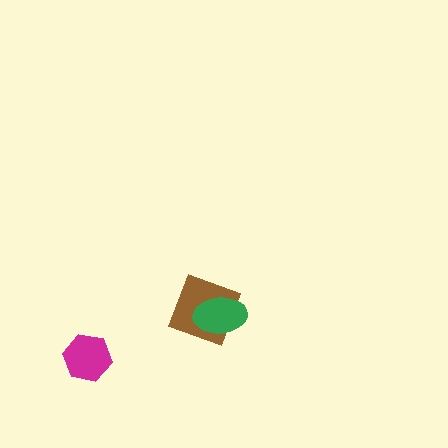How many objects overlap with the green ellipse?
1 object overlaps with the green ellipse.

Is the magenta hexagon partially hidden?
No, no other shape covers it.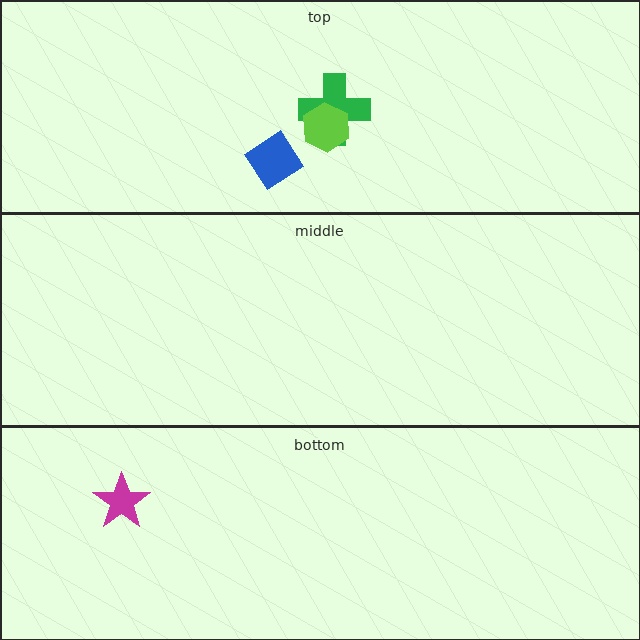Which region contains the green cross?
The top region.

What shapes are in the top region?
The blue diamond, the green cross, the lime hexagon.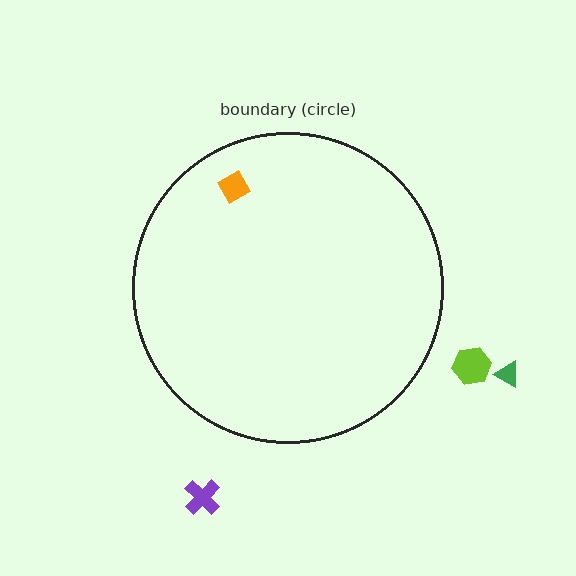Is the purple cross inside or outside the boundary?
Outside.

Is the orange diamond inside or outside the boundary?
Inside.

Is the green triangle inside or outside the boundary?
Outside.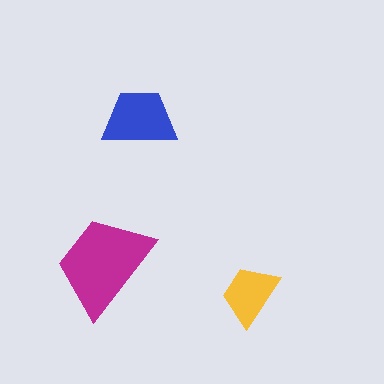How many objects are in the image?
There are 3 objects in the image.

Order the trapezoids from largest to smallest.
the magenta one, the blue one, the yellow one.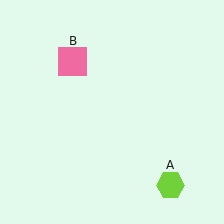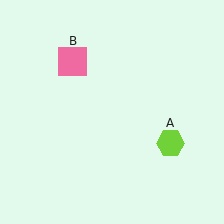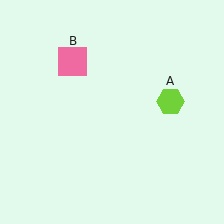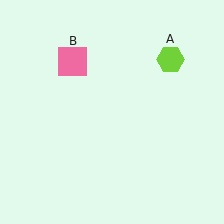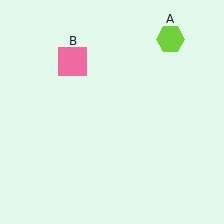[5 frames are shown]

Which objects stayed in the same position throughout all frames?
Pink square (object B) remained stationary.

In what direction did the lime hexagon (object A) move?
The lime hexagon (object A) moved up.